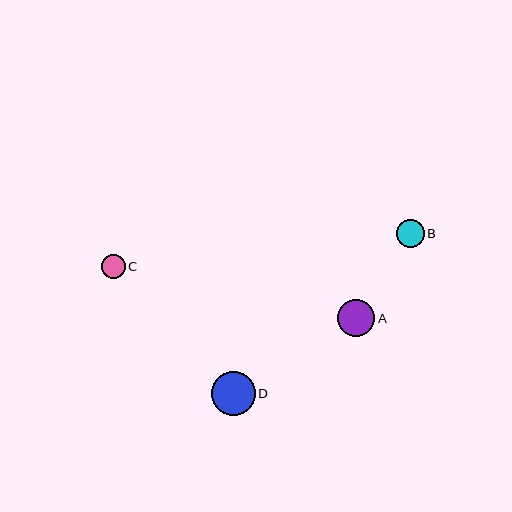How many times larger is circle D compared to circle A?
Circle D is approximately 1.2 times the size of circle A.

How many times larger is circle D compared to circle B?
Circle D is approximately 1.6 times the size of circle B.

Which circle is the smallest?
Circle C is the smallest with a size of approximately 23 pixels.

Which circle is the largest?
Circle D is the largest with a size of approximately 44 pixels.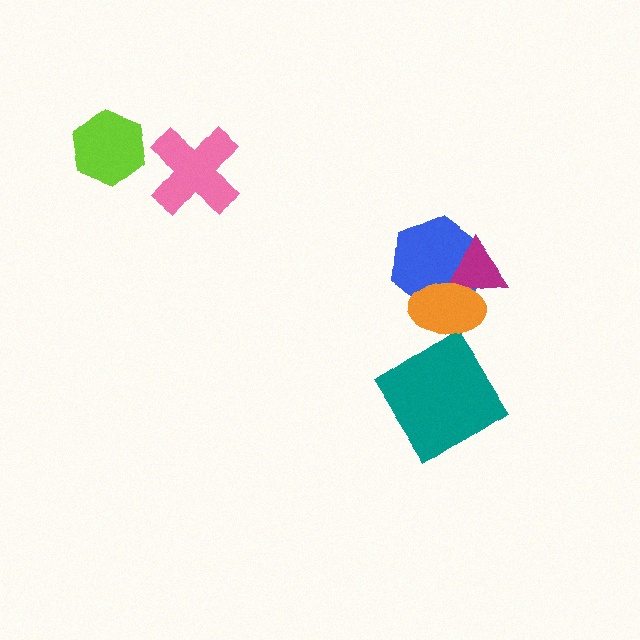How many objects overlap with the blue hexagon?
2 objects overlap with the blue hexagon.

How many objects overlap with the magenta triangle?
2 objects overlap with the magenta triangle.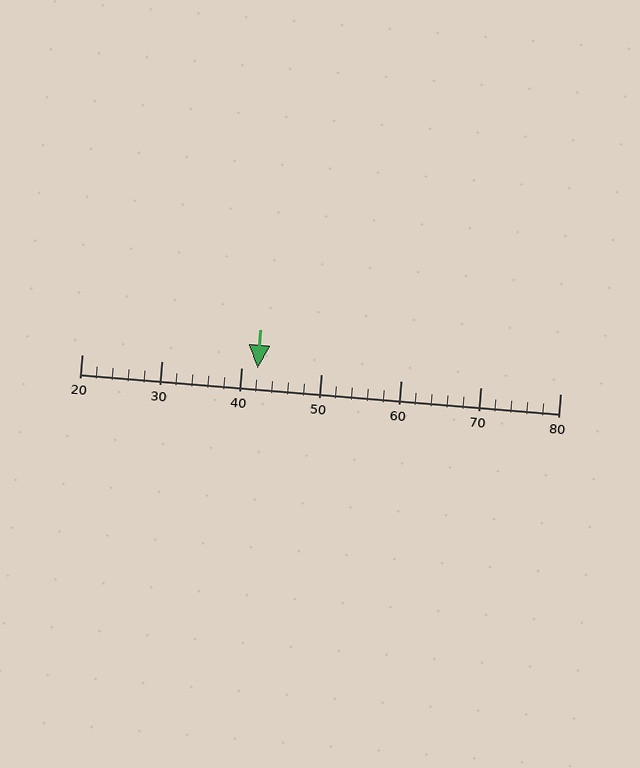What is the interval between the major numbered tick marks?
The major tick marks are spaced 10 units apart.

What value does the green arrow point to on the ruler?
The green arrow points to approximately 42.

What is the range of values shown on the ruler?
The ruler shows values from 20 to 80.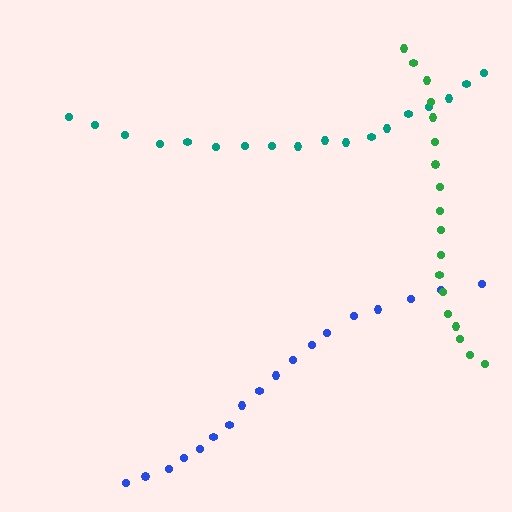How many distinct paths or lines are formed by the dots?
There are 3 distinct paths.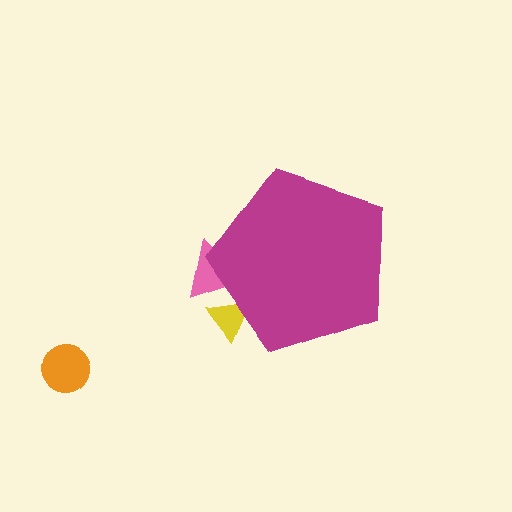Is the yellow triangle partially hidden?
Yes, the yellow triangle is partially hidden behind the magenta pentagon.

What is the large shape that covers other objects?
A magenta pentagon.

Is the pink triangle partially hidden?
Yes, the pink triangle is partially hidden behind the magenta pentagon.